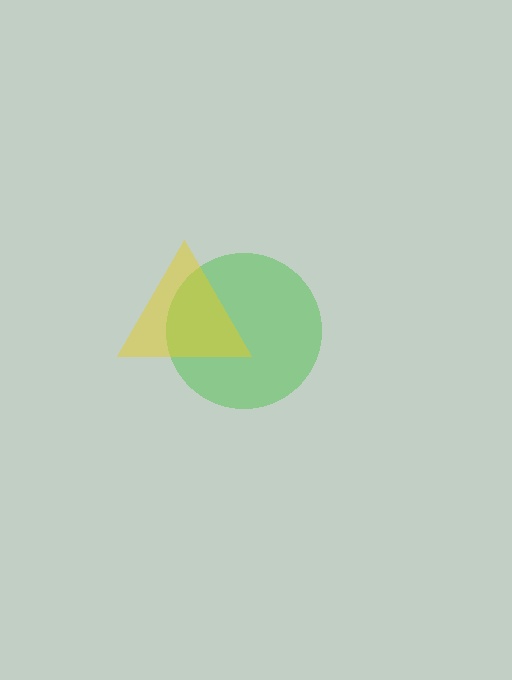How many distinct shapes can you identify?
There are 2 distinct shapes: a green circle, a yellow triangle.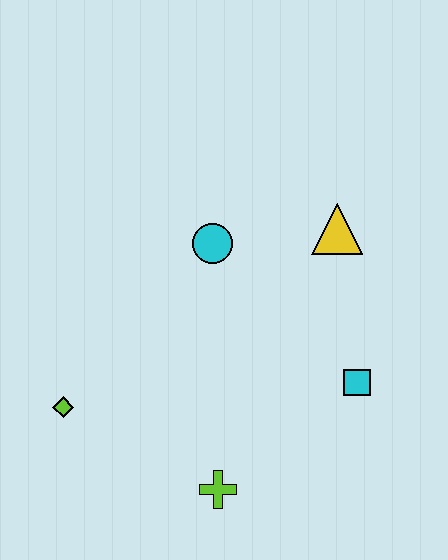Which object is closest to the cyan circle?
The yellow triangle is closest to the cyan circle.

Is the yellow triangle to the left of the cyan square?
Yes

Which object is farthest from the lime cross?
The yellow triangle is farthest from the lime cross.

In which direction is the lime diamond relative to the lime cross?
The lime diamond is to the left of the lime cross.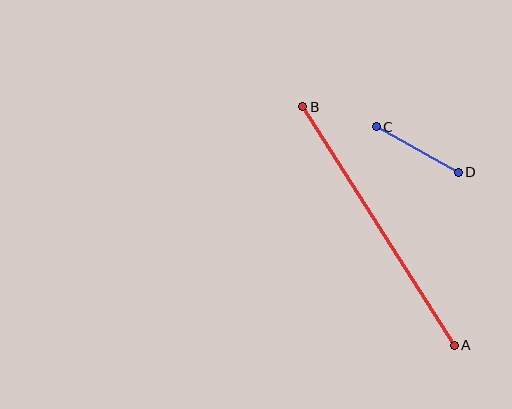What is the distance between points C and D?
The distance is approximately 94 pixels.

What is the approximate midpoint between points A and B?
The midpoint is at approximately (378, 226) pixels.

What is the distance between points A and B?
The distance is approximately 283 pixels.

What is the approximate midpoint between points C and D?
The midpoint is at approximately (417, 150) pixels.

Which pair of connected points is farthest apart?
Points A and B are farthest apart.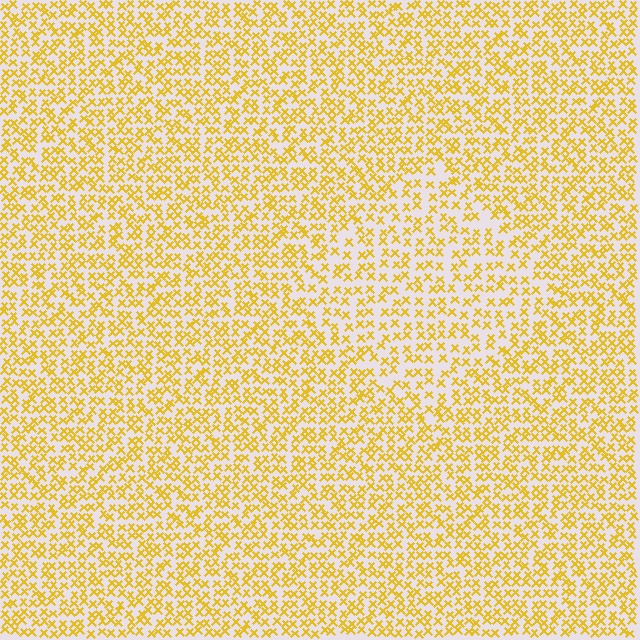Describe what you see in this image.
The image contains small yellow elements arranged at two different densities. A diamond-shaped region is visible where the elements are less densely packed than the surrounding area.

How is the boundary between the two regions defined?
The boundary is defined by a change in element density (approximately 1.5x ratio). All elements are the same color, size, and shape.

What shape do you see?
I see a diamond.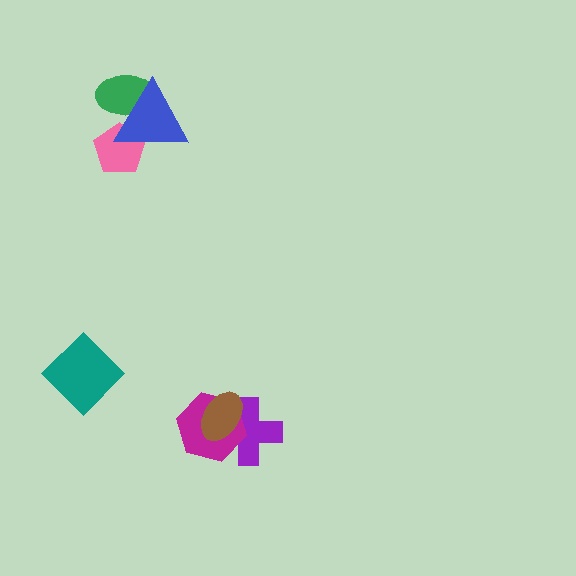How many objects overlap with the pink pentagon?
1 object overlaps with the pink pentagon.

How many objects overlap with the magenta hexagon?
2 objects overlap with the magenta hexagon.